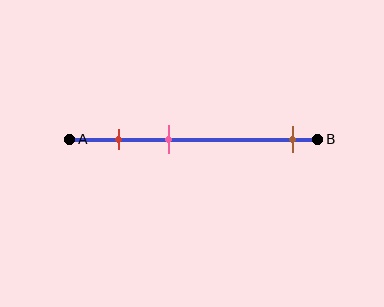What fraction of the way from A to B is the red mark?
The red mark is approximately 20% (0.2) of the way from A to B.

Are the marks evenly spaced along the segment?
No, the marks are not evenly spaced.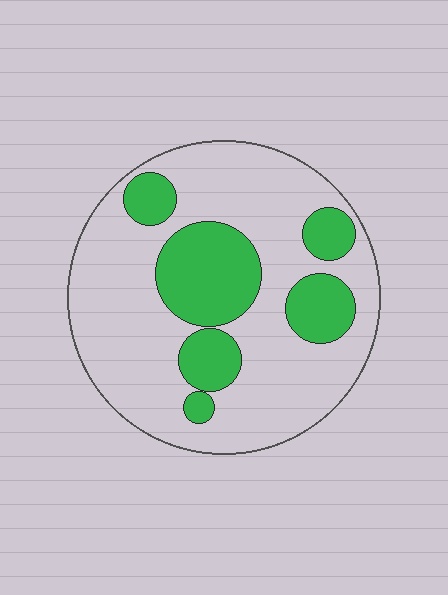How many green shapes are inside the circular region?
6.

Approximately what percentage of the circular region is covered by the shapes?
Approximately 30%.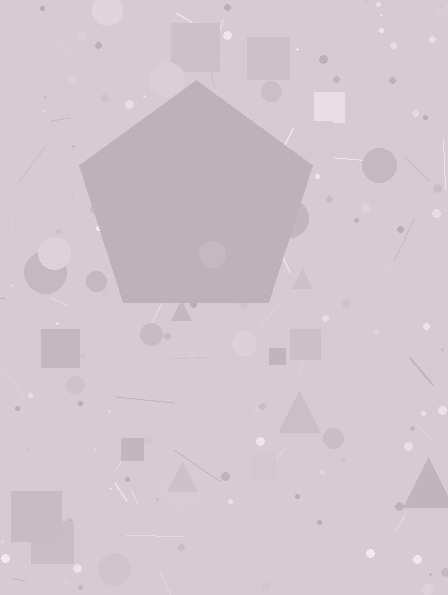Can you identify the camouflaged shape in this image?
The camouflaged shape is a pentagon.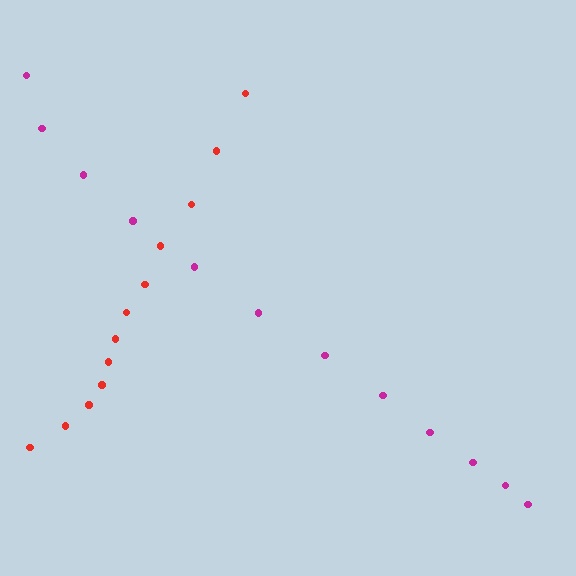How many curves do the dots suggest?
There are 2 distinct paths.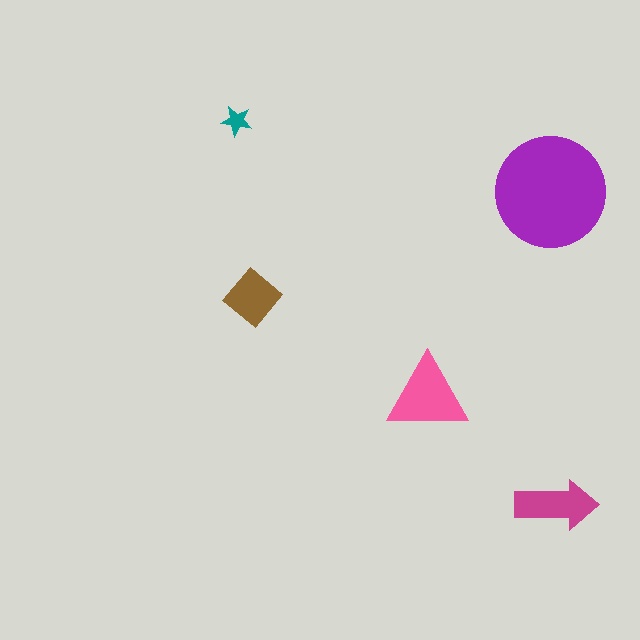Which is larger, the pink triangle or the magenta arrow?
The pink triangle.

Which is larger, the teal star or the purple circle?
The purple circle.